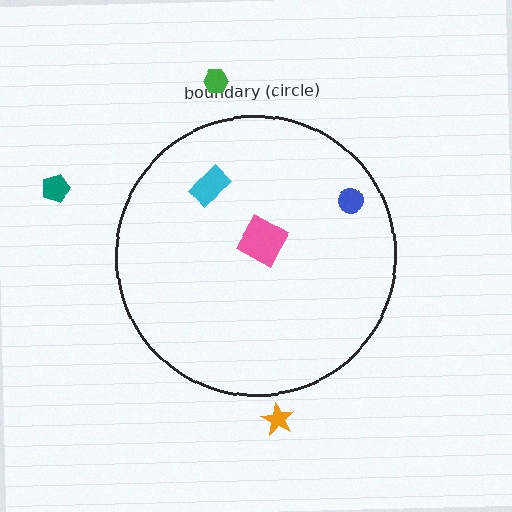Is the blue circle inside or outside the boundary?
Inside.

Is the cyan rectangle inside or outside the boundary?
Inside.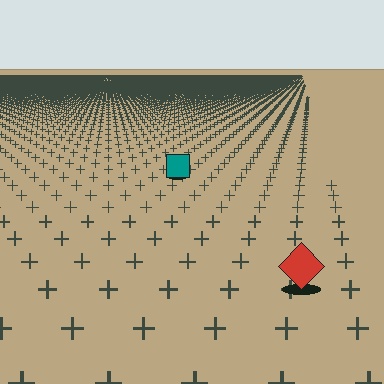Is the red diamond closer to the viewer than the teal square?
Yes. The red diamond is closer — you can tell from the texture gradient: the ground texture is coarser near it.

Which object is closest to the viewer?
The red diamond is closest. The texture marks near it are larger and more spread out.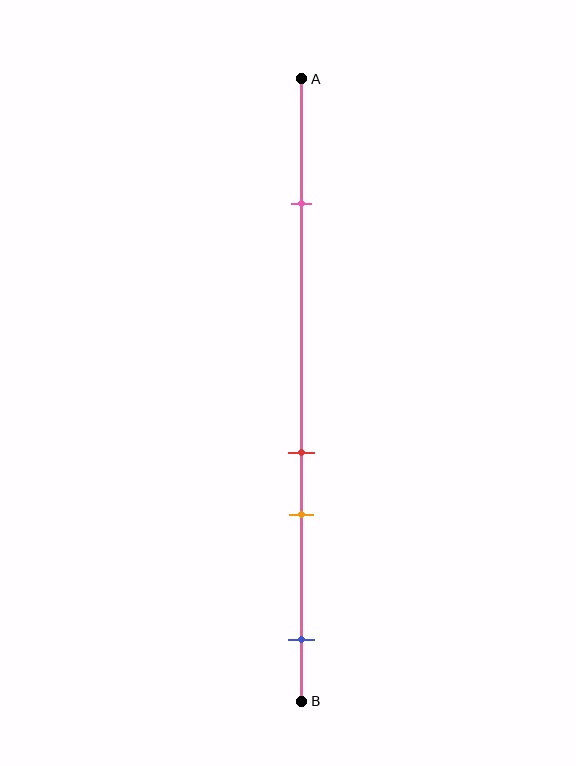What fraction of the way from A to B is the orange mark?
The orange mark is approximately 70% (0.7) of the way from A to B.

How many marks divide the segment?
There are 4 marks dividing the segment.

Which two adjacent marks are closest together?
The red and orange marks are the closest adjacent pair.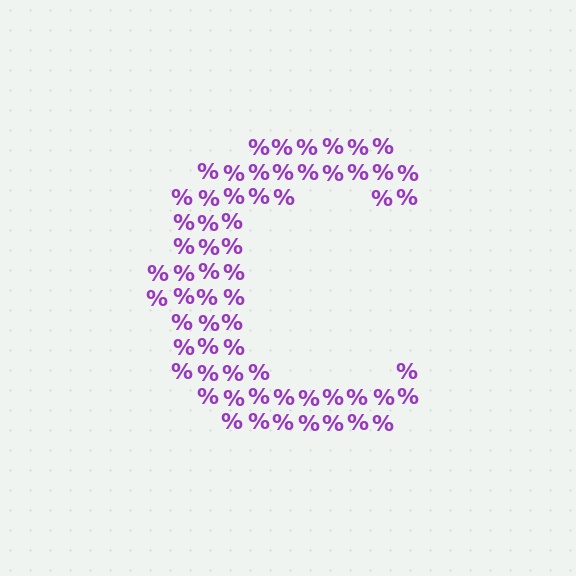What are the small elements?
The small elements are percent signs.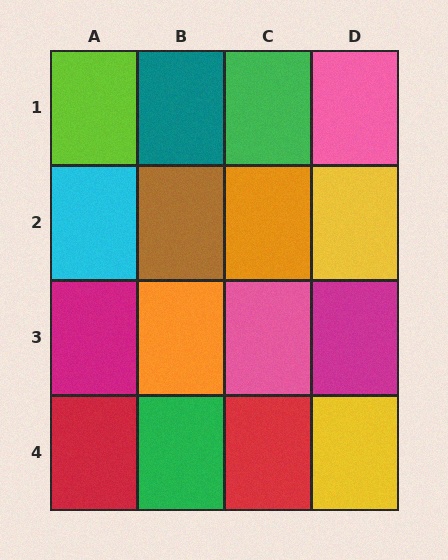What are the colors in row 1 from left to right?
Lime, teal, green, pink.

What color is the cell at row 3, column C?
Pink.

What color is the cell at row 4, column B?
Green.